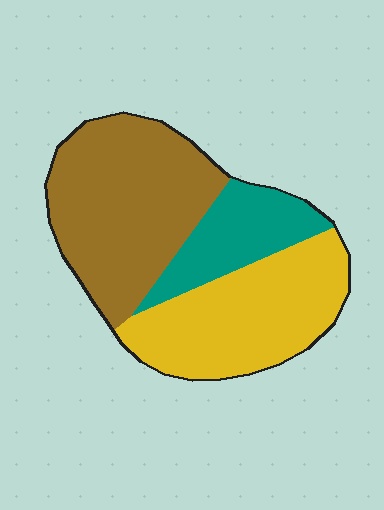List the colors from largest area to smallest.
From largest to smallest: brown, yellow, teal.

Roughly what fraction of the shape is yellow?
Yellow covers 37% of the shape.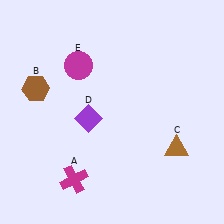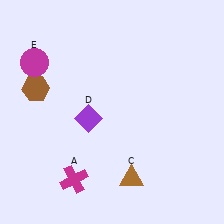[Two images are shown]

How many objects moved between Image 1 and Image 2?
2 objects moved between the two images.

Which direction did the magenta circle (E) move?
The magenta circle (E) moved left.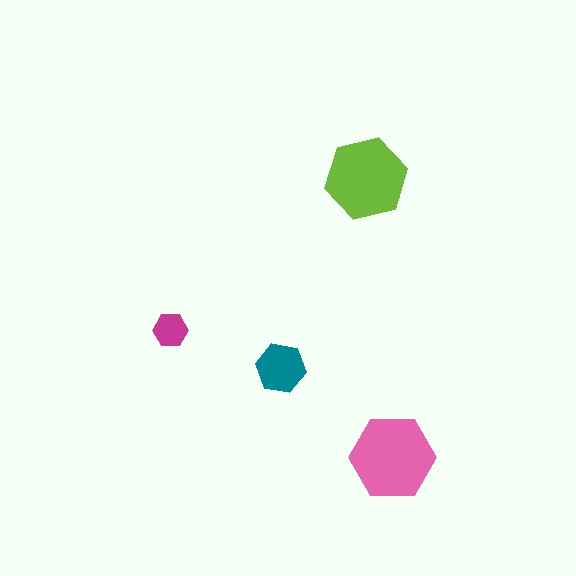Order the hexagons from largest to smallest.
the pink one, the lime one, the teal one, the magenta one.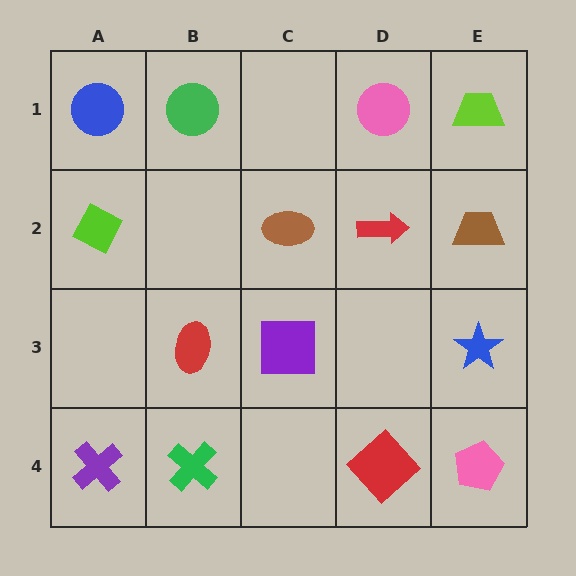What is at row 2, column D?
A red arrow.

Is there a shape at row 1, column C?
No, that cell is empty.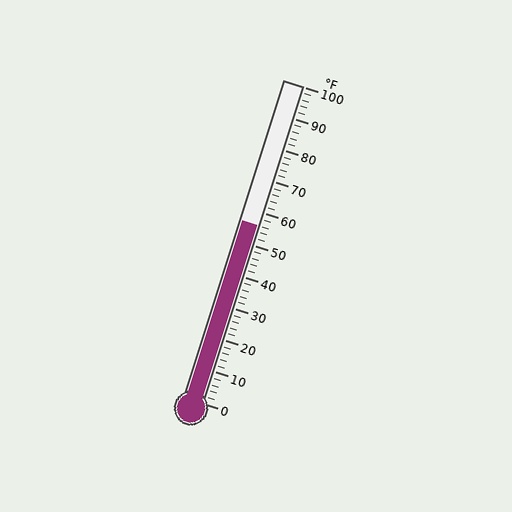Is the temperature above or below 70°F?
The temperature is below 70°F.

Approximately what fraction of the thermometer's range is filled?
The thermometer is filled to approximately 55% of its range.